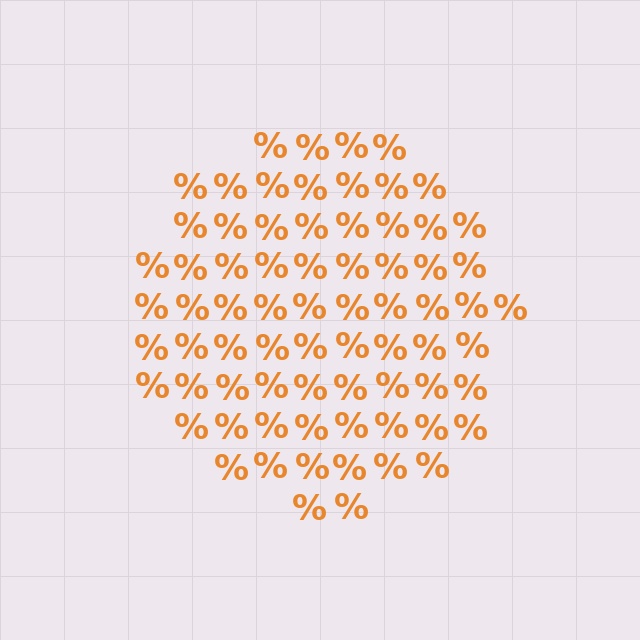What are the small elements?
The small elements are percent signs.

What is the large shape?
The large shape is a circle.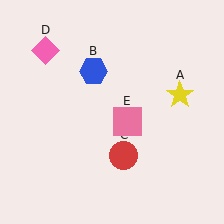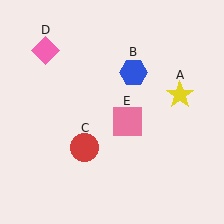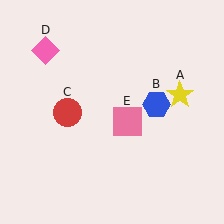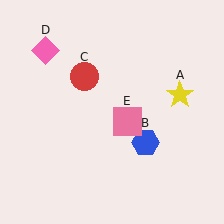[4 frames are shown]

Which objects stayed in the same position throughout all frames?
Yellow star (object A) and pink diamond (object D) and pink square (object E) remained stationary.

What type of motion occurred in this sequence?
The blue hexagon (object B), red circle (object C) rotated clockwise around the center of the scene.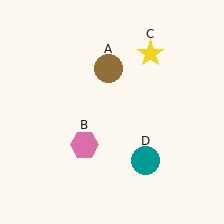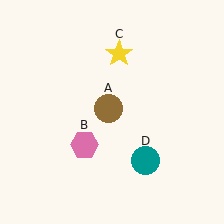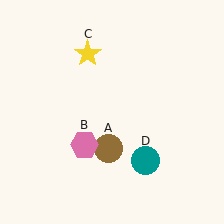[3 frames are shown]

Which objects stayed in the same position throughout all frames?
Pink hexagon (object B) and teal circle (object D) remained stationary.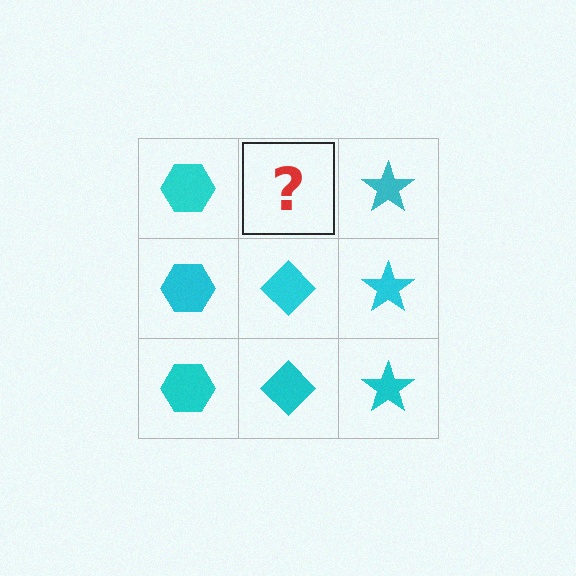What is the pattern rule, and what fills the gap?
The rule is that each column has a consistent shape. The gap should be filled with a cyan diamond.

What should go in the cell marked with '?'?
The missing cell should contain a cyan diamond.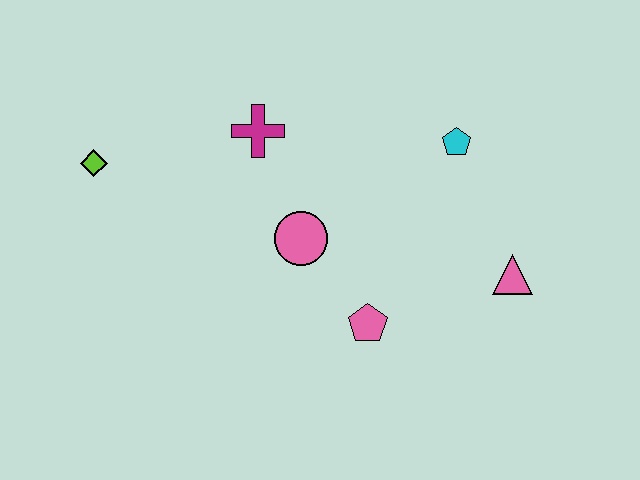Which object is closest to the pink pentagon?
The pink circle is closest to the pink pentagon.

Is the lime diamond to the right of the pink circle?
No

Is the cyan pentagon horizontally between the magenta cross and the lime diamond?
No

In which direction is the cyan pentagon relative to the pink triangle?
The cyan pentagon is above the pink triangle.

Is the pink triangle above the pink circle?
No